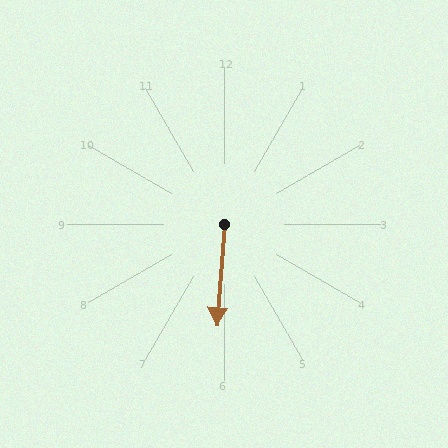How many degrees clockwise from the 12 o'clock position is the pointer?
Approximately 184 degrees.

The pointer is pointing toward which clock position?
Roughly 6 o'clock.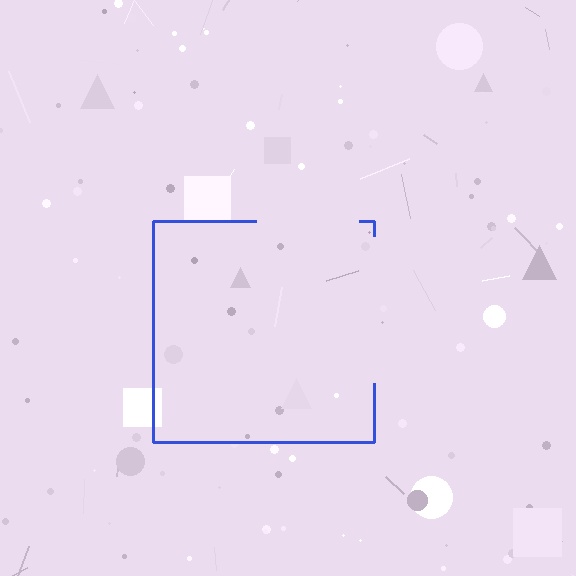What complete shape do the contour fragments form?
The contour fragments form a square.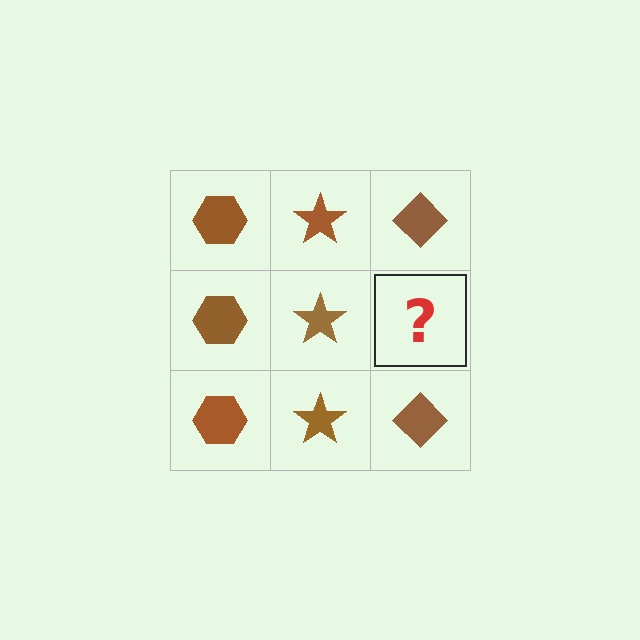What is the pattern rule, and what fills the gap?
The rule is that each column has a consistent shape. The gap should be filled with a brown diamond.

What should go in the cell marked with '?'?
The missing cell should contain a brown diamond.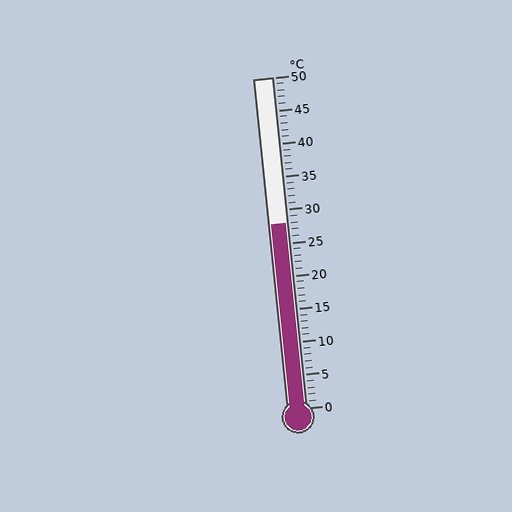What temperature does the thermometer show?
The thermometer shows approximately 28°C.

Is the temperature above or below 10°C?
The temperature is above 10°C.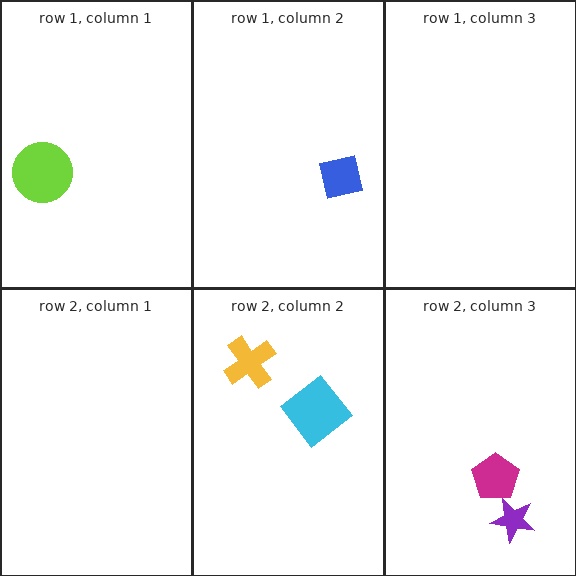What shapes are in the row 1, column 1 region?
The lime circle.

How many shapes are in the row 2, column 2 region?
2.